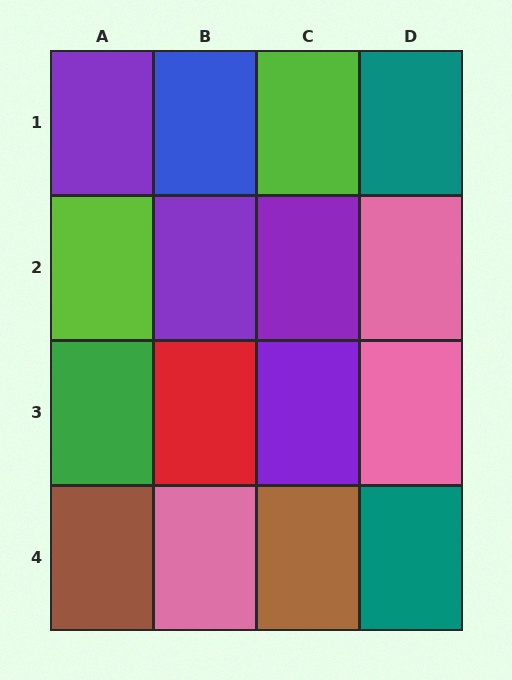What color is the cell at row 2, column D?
Pink.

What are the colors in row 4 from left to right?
Brown, pink, brown, teal.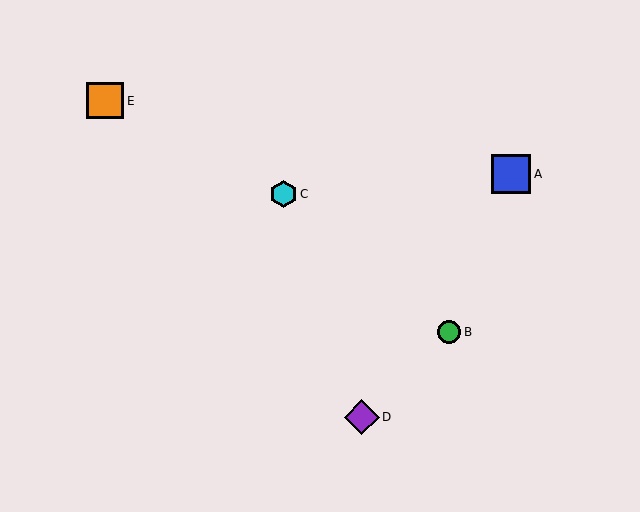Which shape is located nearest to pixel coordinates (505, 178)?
The blue square (labeled A) at (511, 174) is nearest to that location.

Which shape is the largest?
The blue square (labeled A) is the largest.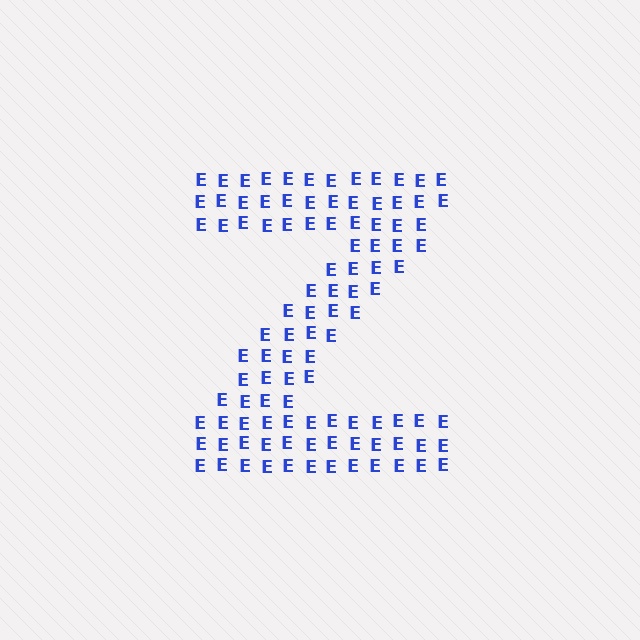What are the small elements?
The small elements are letter E's.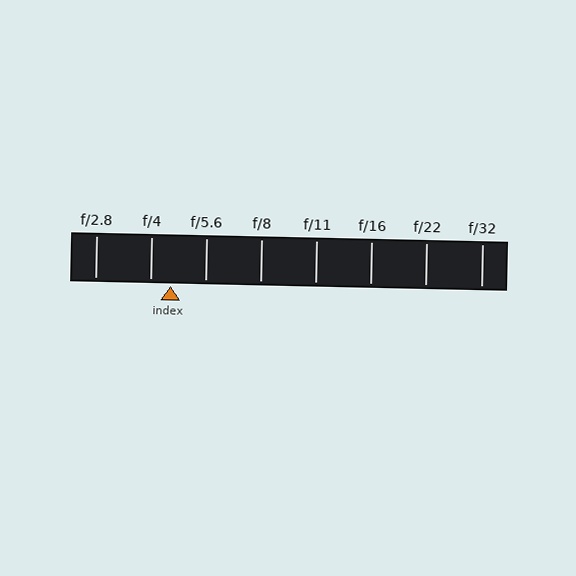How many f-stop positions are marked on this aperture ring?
There are 8 f-stop positions marked.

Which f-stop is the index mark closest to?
The index mark is closest to f/4.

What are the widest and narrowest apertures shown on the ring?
The widest aperture shown is f/2.8 and the narrowest is f/32.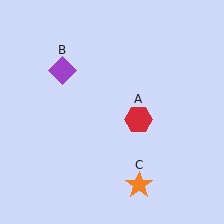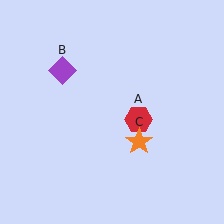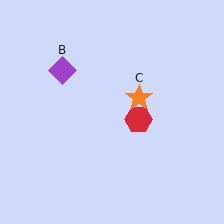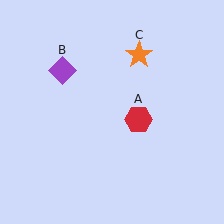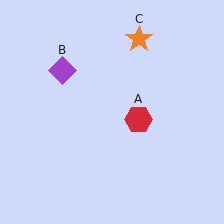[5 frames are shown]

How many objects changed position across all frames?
1 object changed position: orange star (object C).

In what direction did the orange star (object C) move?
The orange star (object C) moved up.